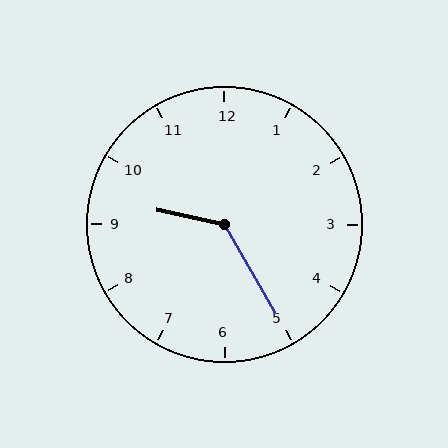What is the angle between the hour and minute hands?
Approximately 132 degrees.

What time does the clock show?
9:25.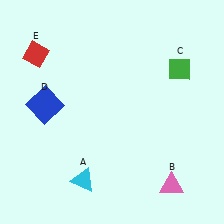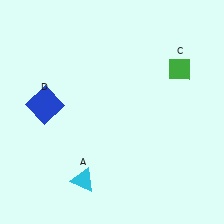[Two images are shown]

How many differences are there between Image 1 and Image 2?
There are 2 differences between the two images.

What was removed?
The pink triangle (B), the red diamond (E) were removed in Image 2.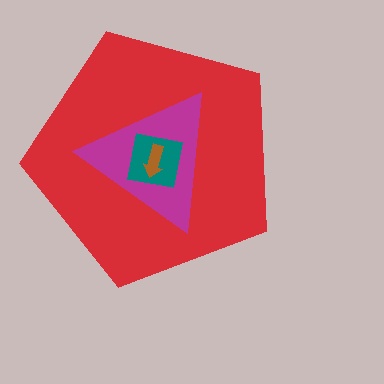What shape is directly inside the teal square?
The brown arrow.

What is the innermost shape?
The brown arrow.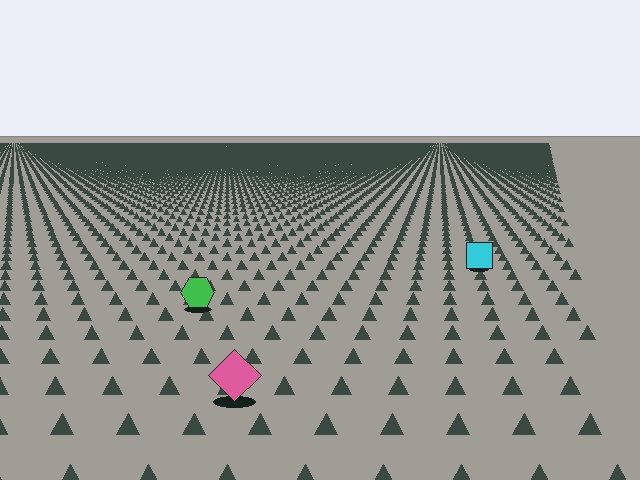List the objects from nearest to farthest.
From nearest to farthest: the pink diamond, the green hexagon, the cyan square.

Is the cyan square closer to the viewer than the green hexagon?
No. The green hexagon is closer — you can tell from the texture gradient: the ground texture is coarser near it.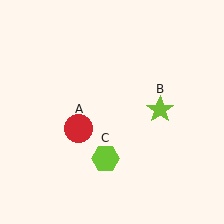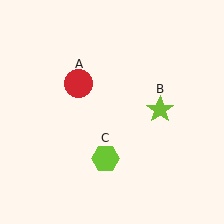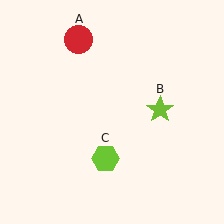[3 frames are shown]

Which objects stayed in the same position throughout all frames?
Lime star (object B) and lime hexagon (object C) remained stationary.